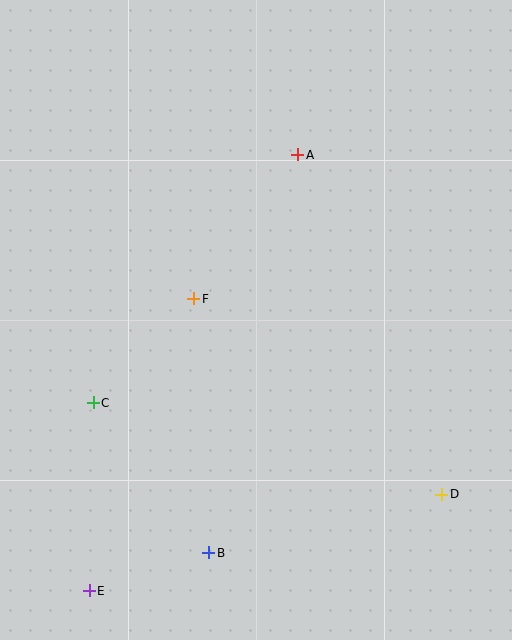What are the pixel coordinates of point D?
Point D is at (442, 495).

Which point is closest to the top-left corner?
Point A is closest to the top-left corner.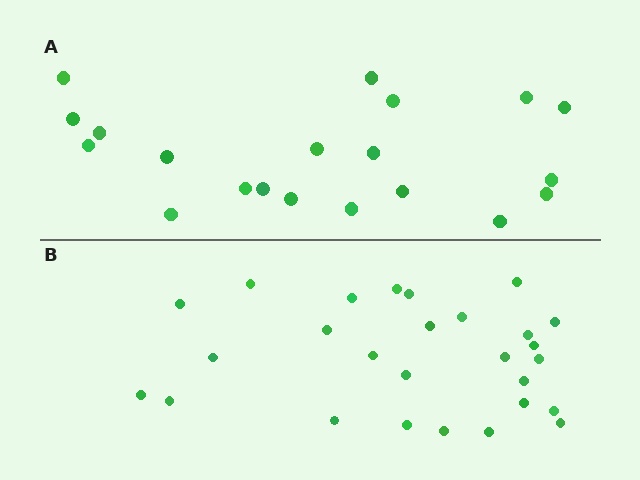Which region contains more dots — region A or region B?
Region B (the bottom region) has more dots.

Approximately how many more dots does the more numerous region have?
Region B has roughly 8 or so more dots than region A.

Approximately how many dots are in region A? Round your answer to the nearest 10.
About 20 dots.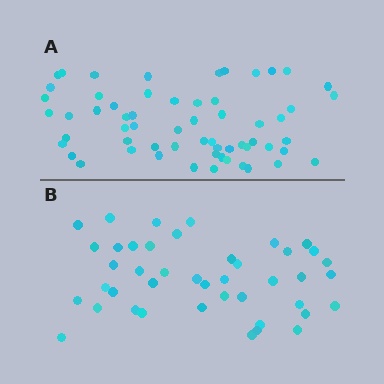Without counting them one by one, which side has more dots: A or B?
Region A (the top region) has more dots.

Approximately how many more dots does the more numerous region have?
Region A has approximately 15 more dots than region B.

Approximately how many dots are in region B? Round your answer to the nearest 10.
About 40 dots. (The exact count is 43, which rounds to 40.)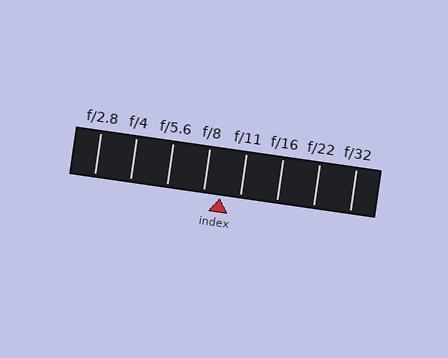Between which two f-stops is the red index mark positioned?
The index mark is between f/8 and f/11.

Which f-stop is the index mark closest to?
The index mark is closest to f/8.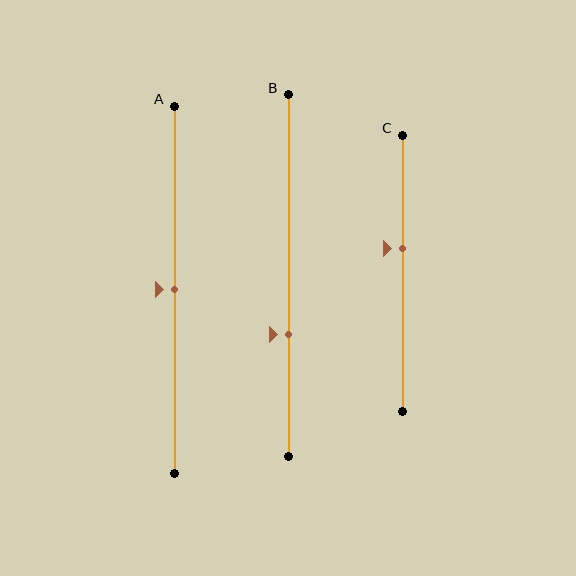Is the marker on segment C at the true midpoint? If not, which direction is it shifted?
No, the marker on segment C is shifted upward by about 9% of the segment length.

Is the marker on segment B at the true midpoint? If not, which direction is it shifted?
No, the marker on segment B is shifted downward by about 16% of the segment length.